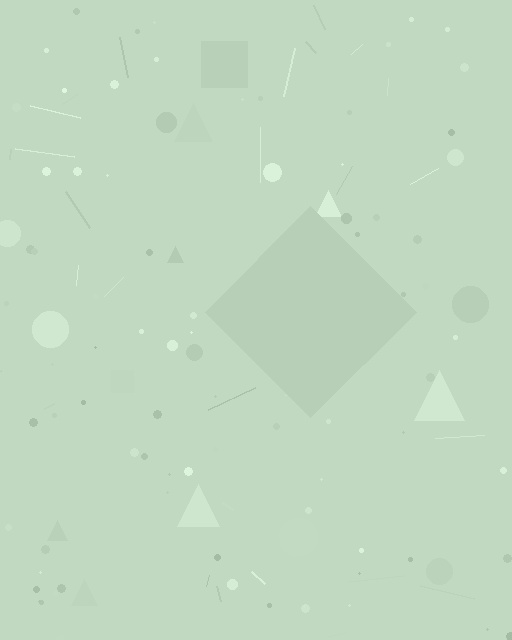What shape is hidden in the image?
A diamond is hidden in the image.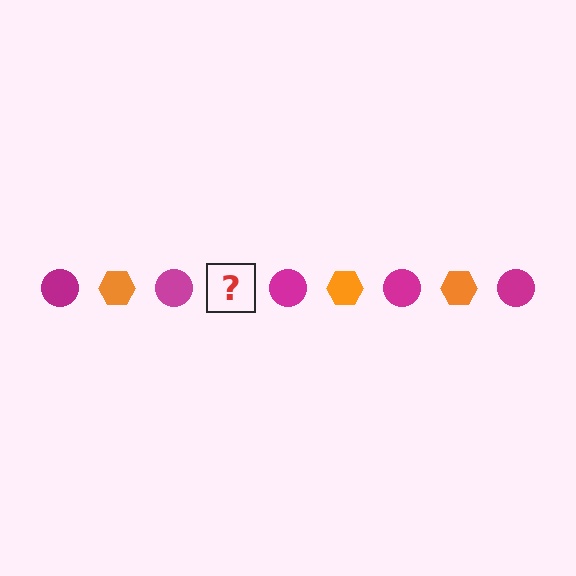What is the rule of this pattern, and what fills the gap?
The rule is that the pattern alternates between magenta circle and orange hexagon. The gap should be filled with an orange hexagon.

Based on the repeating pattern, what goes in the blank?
The blank should be an orange hexagon.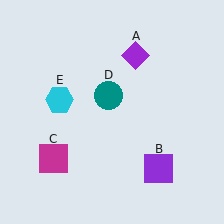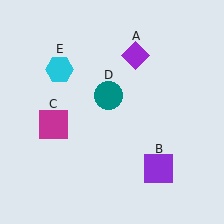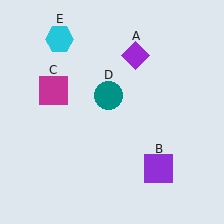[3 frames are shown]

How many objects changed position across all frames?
2 objects changed position: magenta square (object C), cyan hexagon (object E).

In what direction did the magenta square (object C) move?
The magenta square (object C) moved up.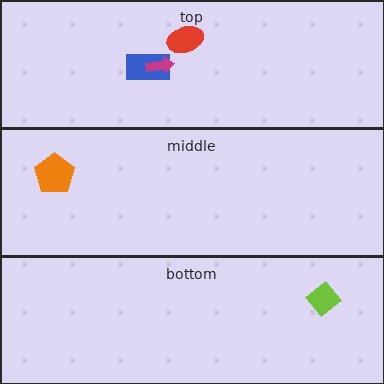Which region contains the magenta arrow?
The top region.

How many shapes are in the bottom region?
1.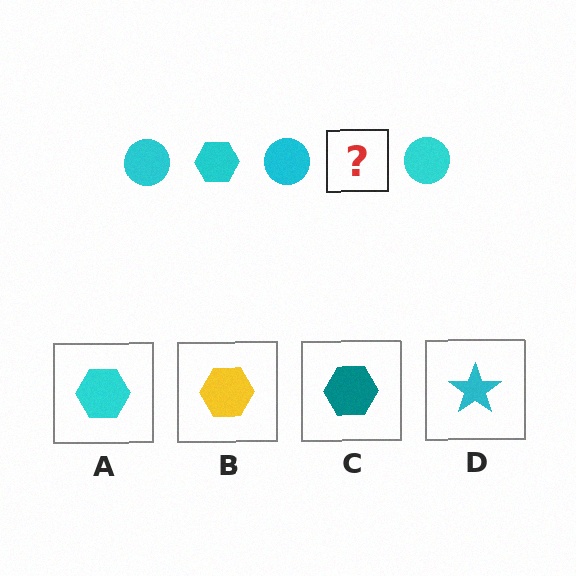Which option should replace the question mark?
Option A.